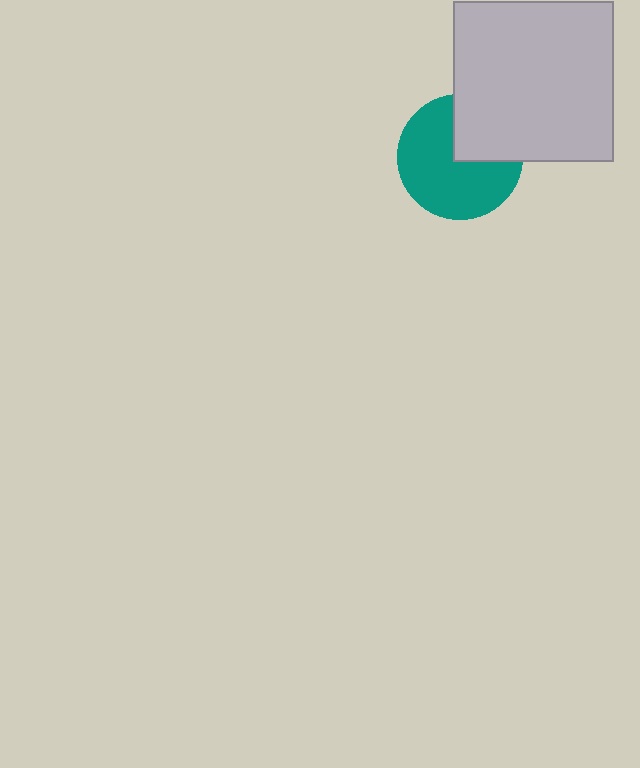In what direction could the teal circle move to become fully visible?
The teal circle could move toward the lower-left. That would shift it out from behind the light gray square entirely.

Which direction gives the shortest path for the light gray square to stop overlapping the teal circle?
Moving toward the upper-right gives the shortest separation.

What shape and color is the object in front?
The object in front is a light gray square.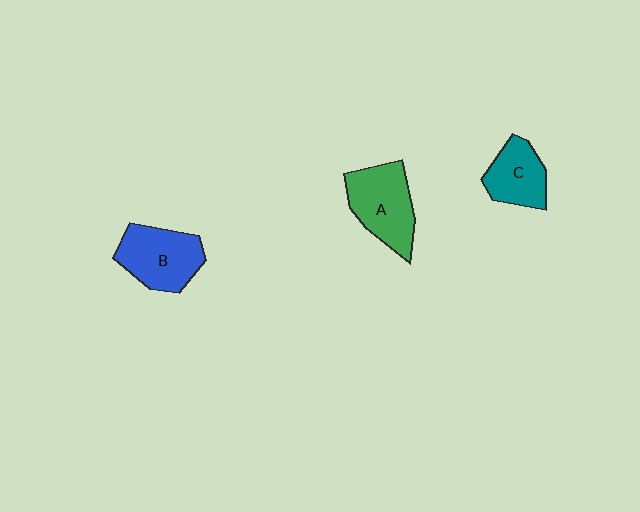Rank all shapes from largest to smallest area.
From largest to smallest: A (green), B (blue), C (teal).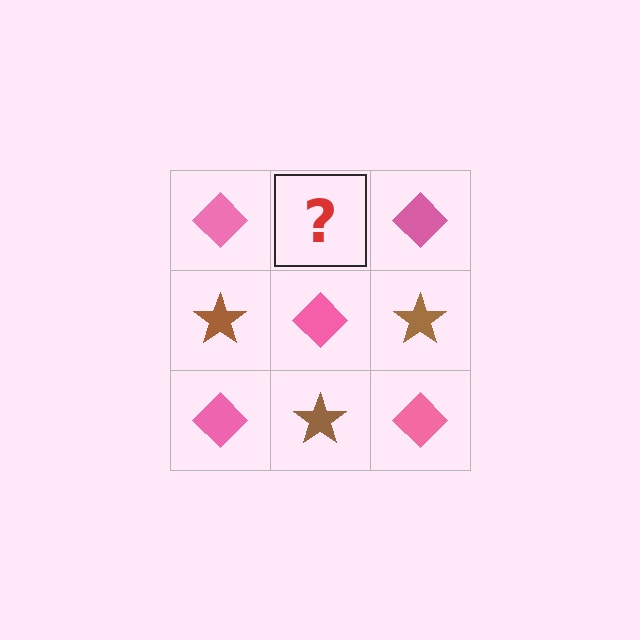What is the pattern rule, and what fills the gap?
The rule is that it alternates pink diamond and brown star in a checkerboard pattern. The gap should be filled with a brown star.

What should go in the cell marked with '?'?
The missing cell should contain a brown star.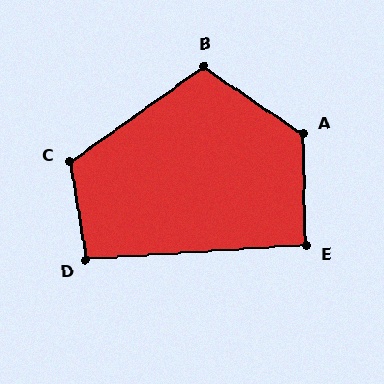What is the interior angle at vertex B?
Approximately 111 degrees (obtuse).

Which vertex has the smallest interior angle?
E, at approximately 92 degrees.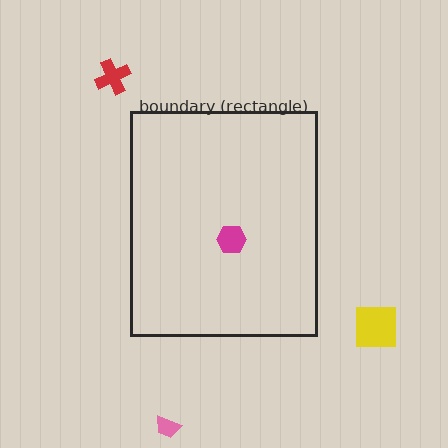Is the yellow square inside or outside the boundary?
Outside.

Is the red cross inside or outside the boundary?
Outside.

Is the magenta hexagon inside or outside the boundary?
Inside.